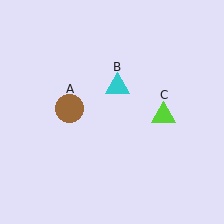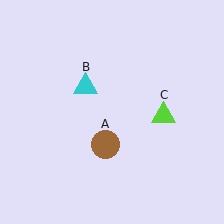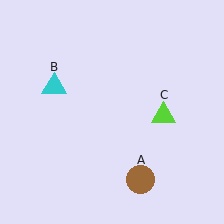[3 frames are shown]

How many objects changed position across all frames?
2 objects changed position: brown circle (object A), cyan triangle (object B).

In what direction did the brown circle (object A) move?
The brown circle (object A) moved down and to the right.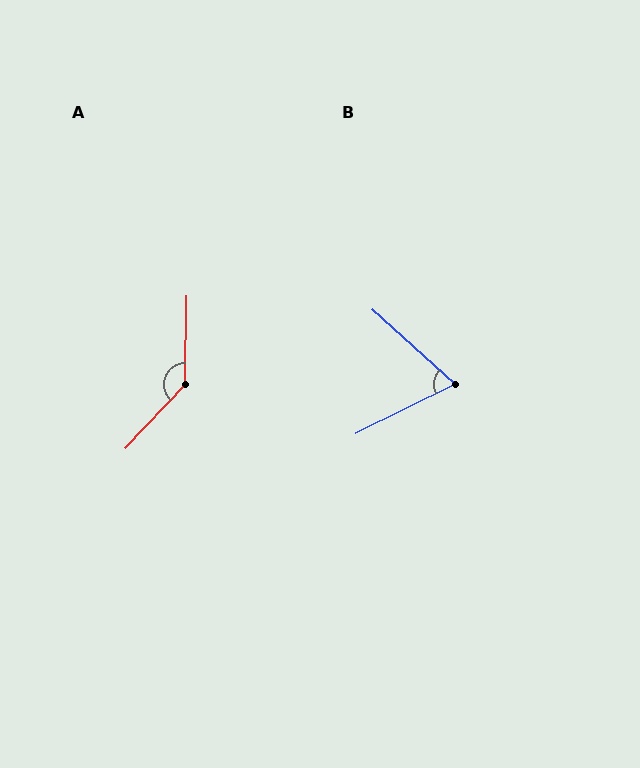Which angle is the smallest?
B, at approximately 69 degrees.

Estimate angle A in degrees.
Approximately 138 degrees.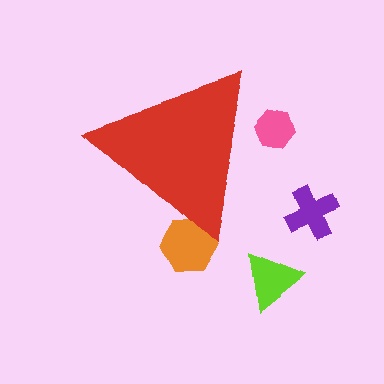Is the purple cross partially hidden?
No, the purple cross is fully visible.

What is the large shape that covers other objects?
A red triangle.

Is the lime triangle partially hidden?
No, the lime triangle is fully visible.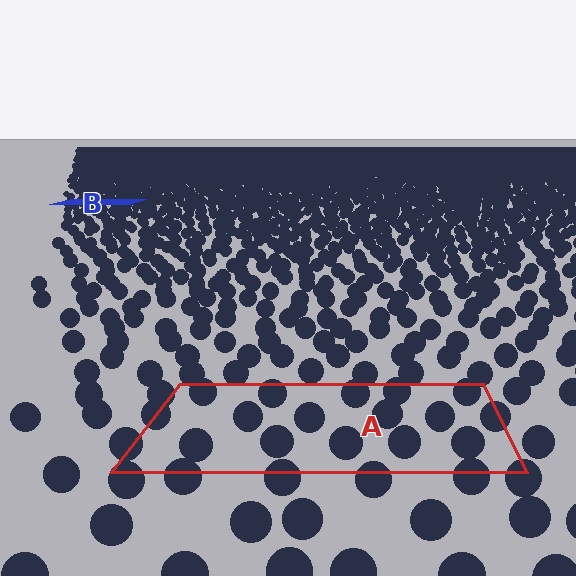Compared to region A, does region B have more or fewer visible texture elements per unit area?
Region B has more texture elements per unit area — they are packed more densely because it is farther away.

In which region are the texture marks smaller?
The texture marks are smaller in region B, because it is farther away.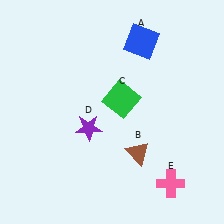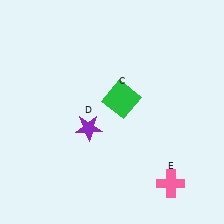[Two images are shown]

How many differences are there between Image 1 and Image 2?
There are 2 differences between the two images.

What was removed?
The brown triangle (B), the blue square (A) were removed in Image 2.